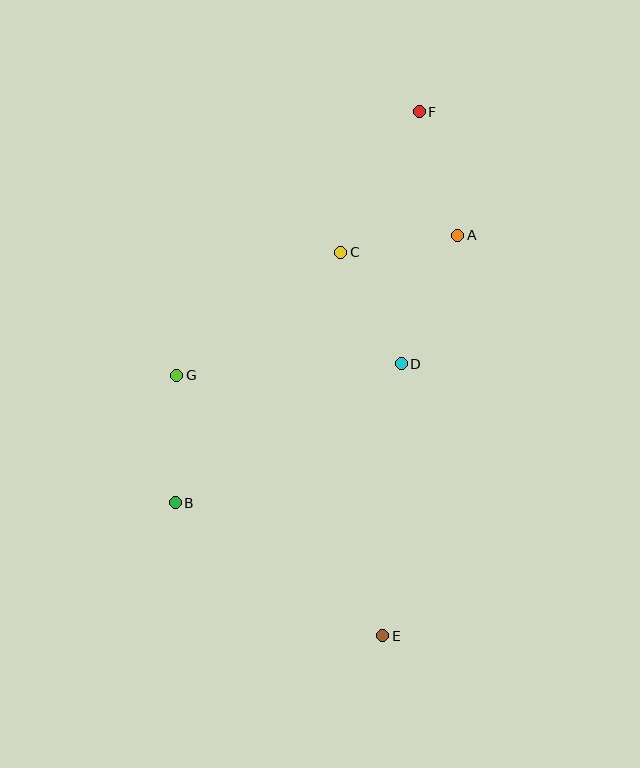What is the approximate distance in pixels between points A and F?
The distance between A and F is approximately 129 pixels.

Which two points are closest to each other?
Points A and C are closest to each other.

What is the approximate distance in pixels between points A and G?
The distance between A and G is approximately 315 pixels.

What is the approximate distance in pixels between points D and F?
The distance between D and F is approximately 253 pixels.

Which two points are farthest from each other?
Points E and F are farthest from each other.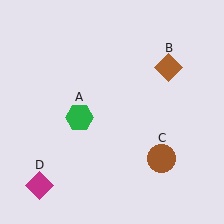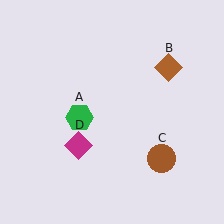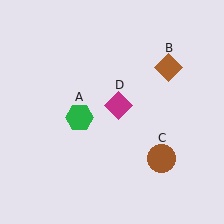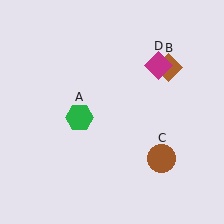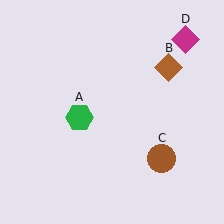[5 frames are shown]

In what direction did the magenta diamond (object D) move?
The magenta diamond (object D) moved up and to the right.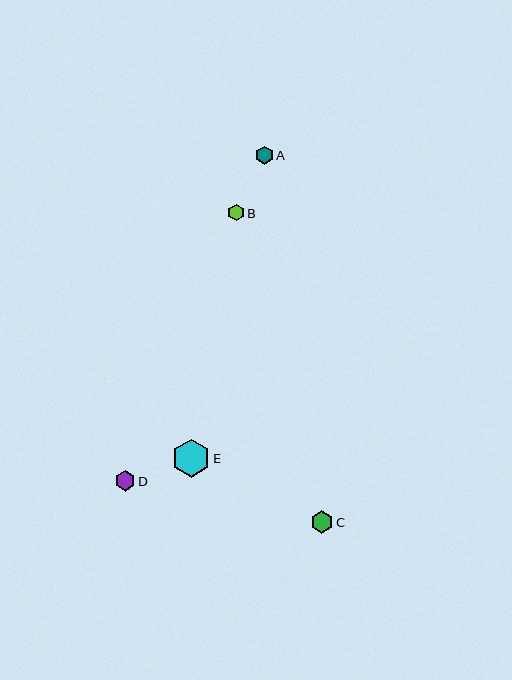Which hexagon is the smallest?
Hexagon B is the smallest with a size of approximately 17 pixels.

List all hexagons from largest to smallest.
From largest to smallest: E, C, D, A, B.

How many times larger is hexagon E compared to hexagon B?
Hexagon E is approximately 2.3 times the size of hexagon B.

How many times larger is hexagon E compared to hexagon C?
Hexagon E is approximately 1.7 times the size of hexagon C.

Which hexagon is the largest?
Hexagon E is the largest with a size of approximately 38 pixels.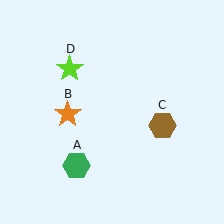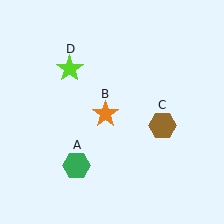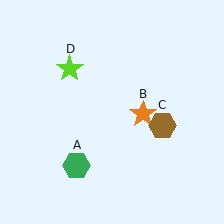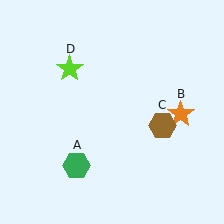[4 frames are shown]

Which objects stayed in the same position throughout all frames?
Green hexagon (object A) and brown hexagon (object C) and lime star (object D) remained stationary.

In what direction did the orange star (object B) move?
The orange star (object B) moved right.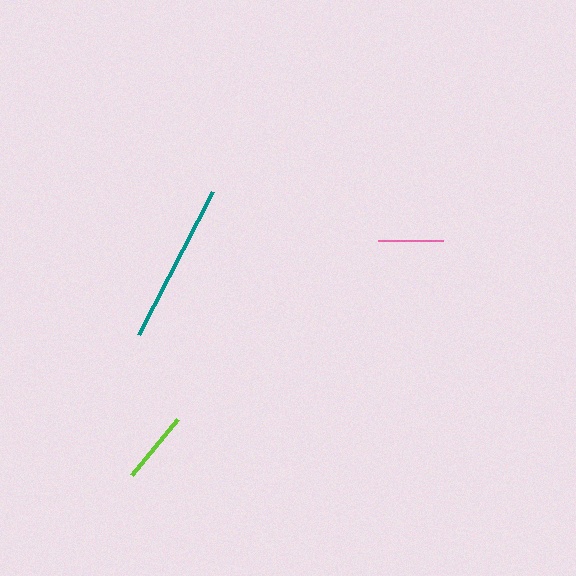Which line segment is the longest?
The teal line is the longest at approximately 161 pixels.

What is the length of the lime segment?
The lime segment is approximately 72 pixels long.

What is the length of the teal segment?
The teal segment is approximately 161 pixels long.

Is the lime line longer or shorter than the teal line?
The teal line is longer than the lime line.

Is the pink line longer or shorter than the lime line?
The lime line is longer than the pink line.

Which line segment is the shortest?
The pink line is the shortest at approximately 66 pixels.